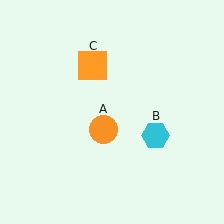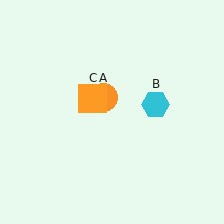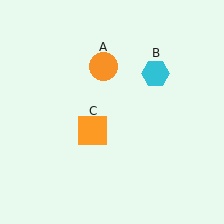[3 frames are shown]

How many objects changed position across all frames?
3 objects changed position: orange circle (object A), cyan hexagon (object B), orange square (object C).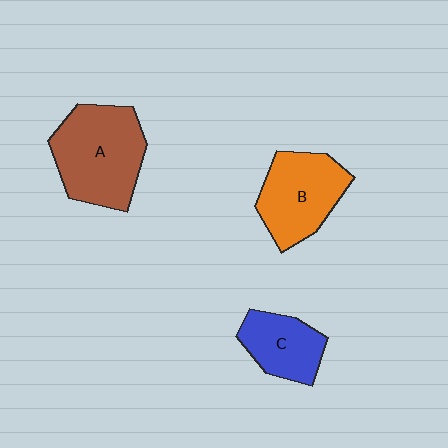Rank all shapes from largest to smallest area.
From largest to smallest: A (brown), B (orange), C (blue).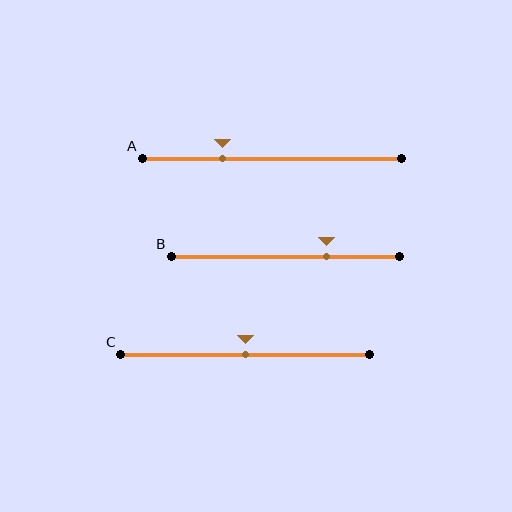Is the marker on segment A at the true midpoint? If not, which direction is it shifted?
No, the marker on segment A is shifted to the left by about 19% of the segment length.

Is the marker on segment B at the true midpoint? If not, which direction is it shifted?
No, the marker on segment B is shifted to the right by about 18% of the segment length.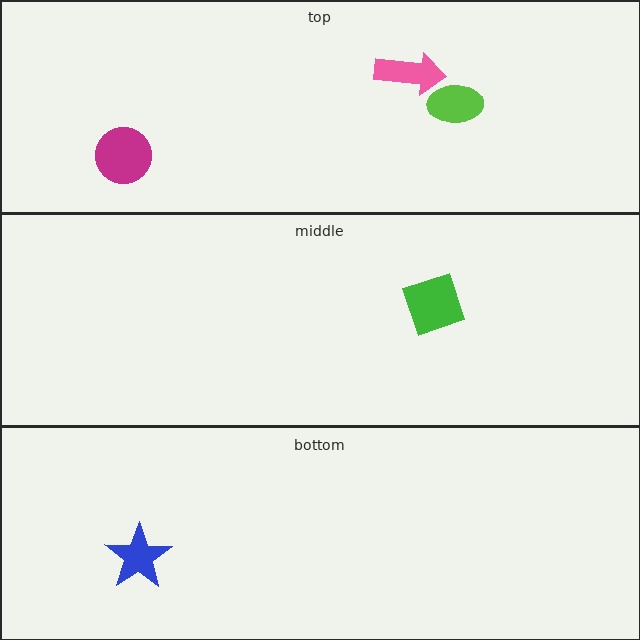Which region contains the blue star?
The bottom region.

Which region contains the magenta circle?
The top region.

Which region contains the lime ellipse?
The top region.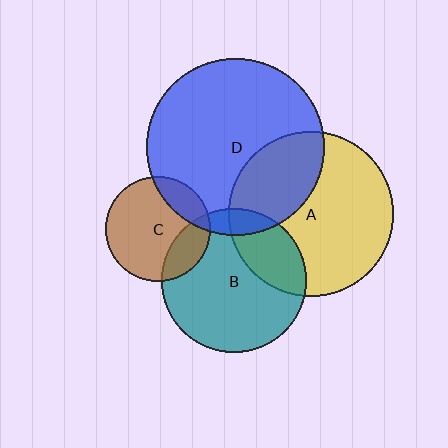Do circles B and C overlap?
Yes.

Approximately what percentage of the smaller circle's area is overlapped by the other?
Approximately 20%.